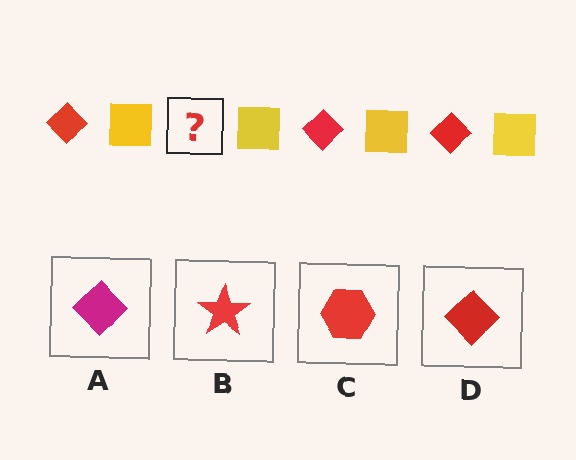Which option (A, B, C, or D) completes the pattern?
D.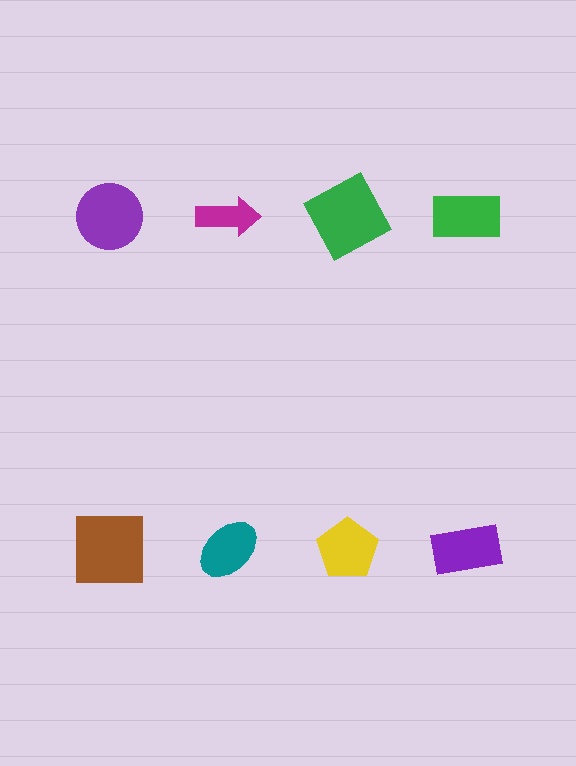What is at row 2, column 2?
A teal ellipse.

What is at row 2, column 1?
A brown square.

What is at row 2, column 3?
A yellow pentagon.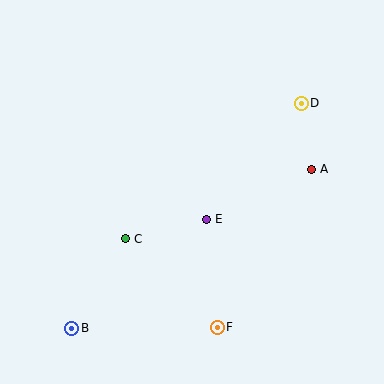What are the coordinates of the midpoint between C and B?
The midpoint between C and B is at (99, 283).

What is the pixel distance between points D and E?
The distance between D and E is 150 pixels.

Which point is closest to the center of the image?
Point E at (206, 219) is closest to the center.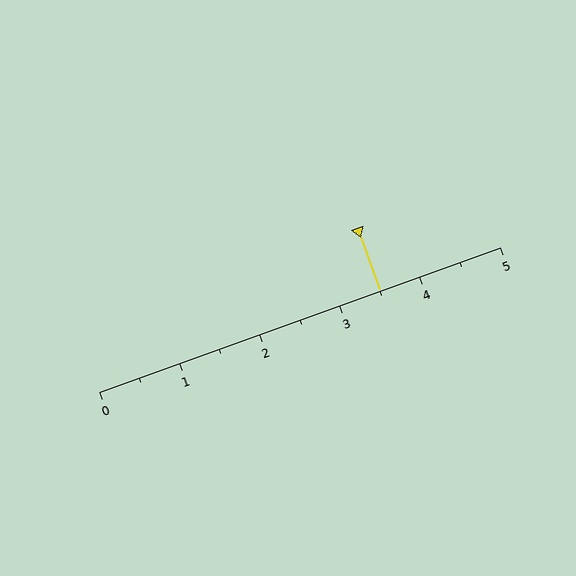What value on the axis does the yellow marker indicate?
The marker indicates approximately 3.5.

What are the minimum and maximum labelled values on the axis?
The axis runs from 0 to 5.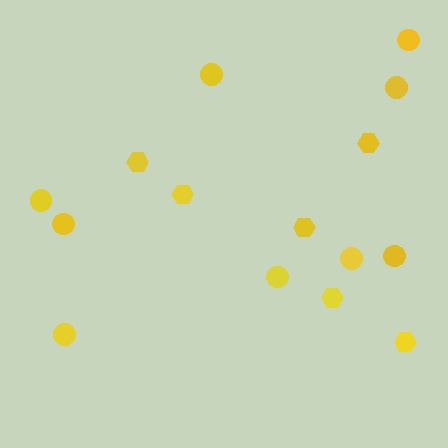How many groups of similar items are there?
There are 2 groups: one group of hexagons (6) and one group of circles (9).